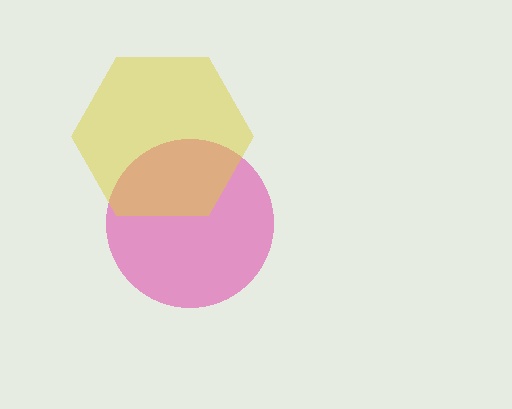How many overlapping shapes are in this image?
There are 2 overlapping shapes in the image.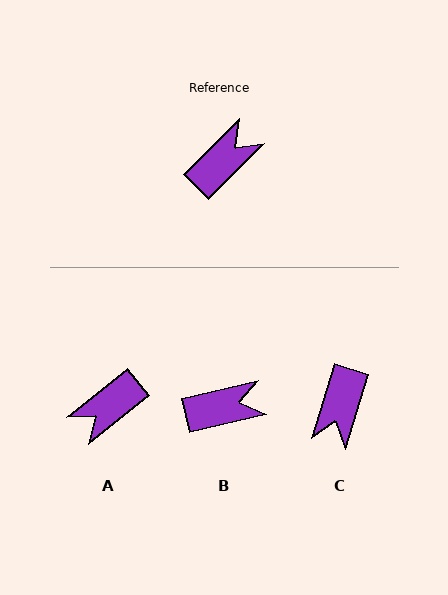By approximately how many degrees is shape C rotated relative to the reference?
Approximately 152 degrees clockwise.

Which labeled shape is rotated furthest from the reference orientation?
A, about 174 degrees away.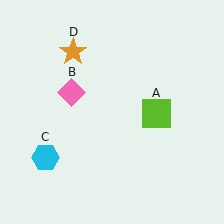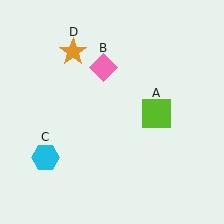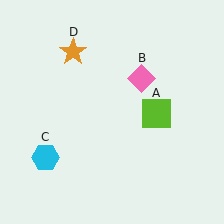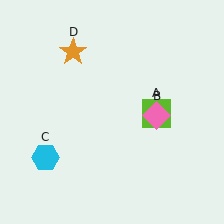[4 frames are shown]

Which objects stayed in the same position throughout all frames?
Lime square (object A) and cyan hexagon (object C) and orange star (object D) remained stationary.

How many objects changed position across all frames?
1 object changed position: pink diamond (object B).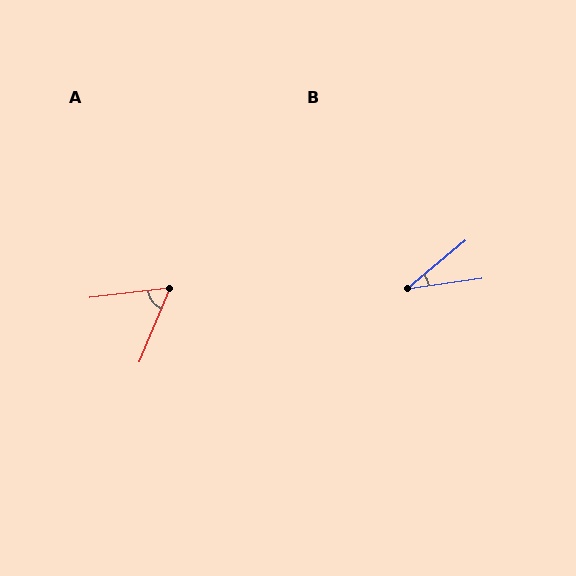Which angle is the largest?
A, at approximately 61 degrees.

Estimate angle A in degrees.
Approximately 61 degrees.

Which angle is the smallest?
B, at approximately 32 degrees.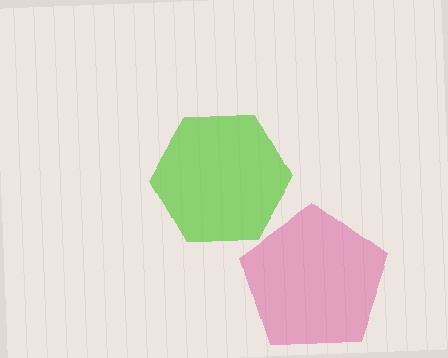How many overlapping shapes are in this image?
There are 2 overlapping shapes in the image.